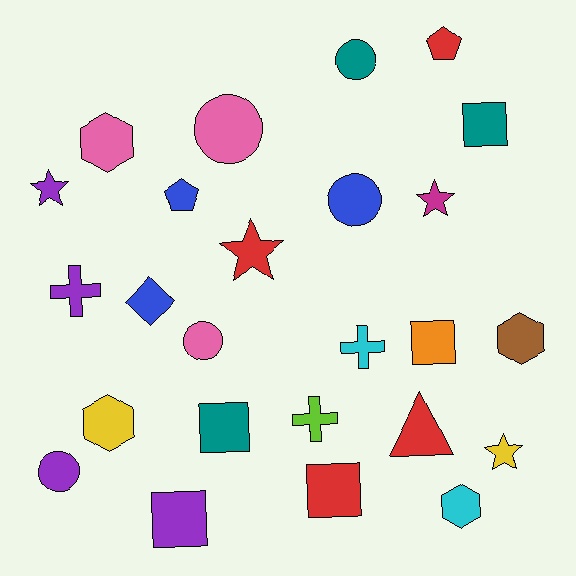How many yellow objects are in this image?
There are 2 yellow objects.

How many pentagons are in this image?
There are 2 pentagons.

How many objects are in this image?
There are 25 objects.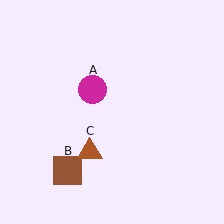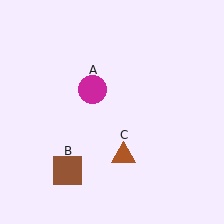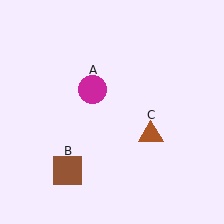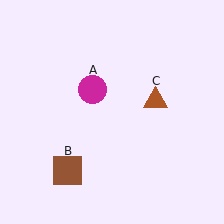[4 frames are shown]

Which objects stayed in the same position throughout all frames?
Magenta circle (object A) and brown square (object B) remained stationary.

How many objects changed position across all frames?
1 object changed position: brown triangle (object C).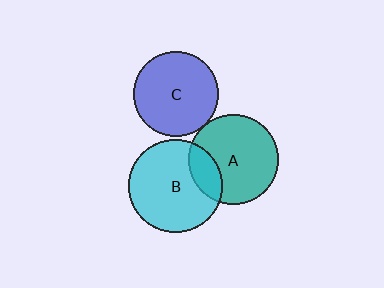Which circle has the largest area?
Circle B (cyan).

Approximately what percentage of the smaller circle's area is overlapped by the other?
Approximately 20%.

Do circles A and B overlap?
Yes.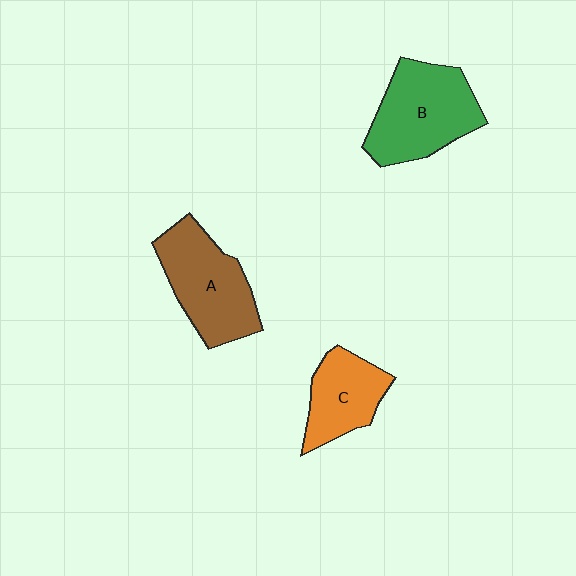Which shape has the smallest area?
Shape C (orange).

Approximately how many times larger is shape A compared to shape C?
Approximately 1.4 times.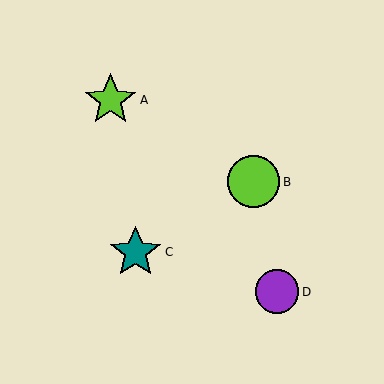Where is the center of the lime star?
The center of the lime star is at (110, 100).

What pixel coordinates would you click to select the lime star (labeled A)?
Click at (110, 100) to select the lime star A.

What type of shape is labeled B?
Shape B is a lime circle.